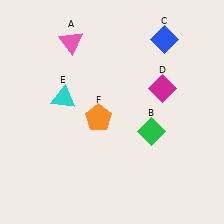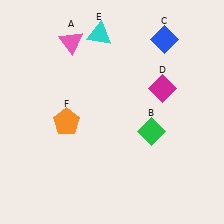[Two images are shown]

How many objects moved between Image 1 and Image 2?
2 objects moved between the two images.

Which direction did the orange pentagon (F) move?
The orange pentagon (F) moved left.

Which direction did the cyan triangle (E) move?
The cyan triangle (E) moved up.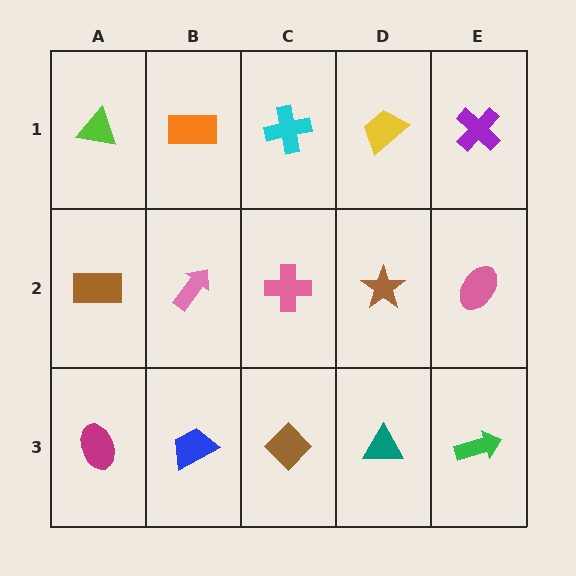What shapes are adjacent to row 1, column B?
A pink arrow (row 2, column B), a lime triangle (row 1, column A), a cyan cross (row 1, column C).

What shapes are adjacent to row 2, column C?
A cyan cross (row 1, column C), a brown diamond (row 3, column C), a pink arrow (row 2, column B), a brown star (row 2, column D).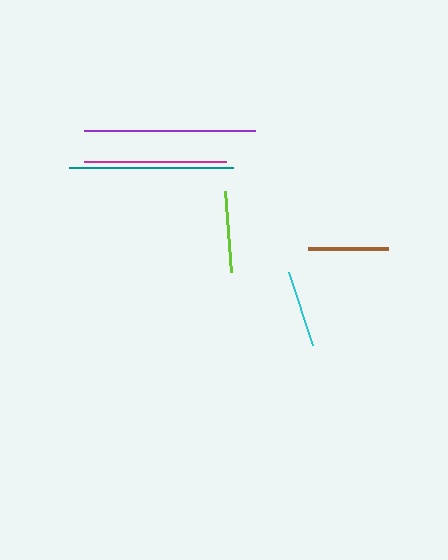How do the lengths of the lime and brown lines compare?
The lime and brown lines are approximately the same length.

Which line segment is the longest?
The purple line is the longest at approximately 172 pixels.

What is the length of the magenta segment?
The magenta segment is approximately 142 pixels long.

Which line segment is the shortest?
The cyan line is the shortest at approximately 77 pixels.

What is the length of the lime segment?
The lime segment is approximately 81 pixels long.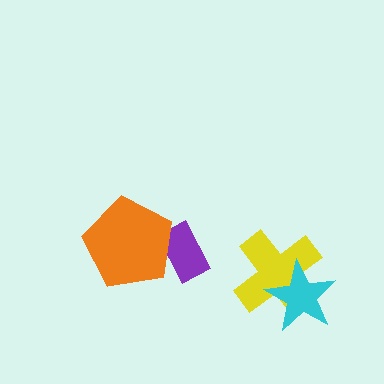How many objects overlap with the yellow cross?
1 object overlaps with the yellow cross.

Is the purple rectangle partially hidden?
Yes, it is partially covered by another shape.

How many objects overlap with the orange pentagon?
1 object overlaps with the orange pentagon.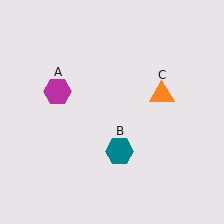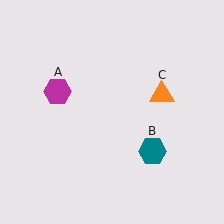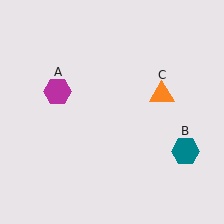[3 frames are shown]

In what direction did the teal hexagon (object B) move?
The teal hexagon (object B) moved right.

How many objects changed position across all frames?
1 object changed position: teal hexagon (object B).